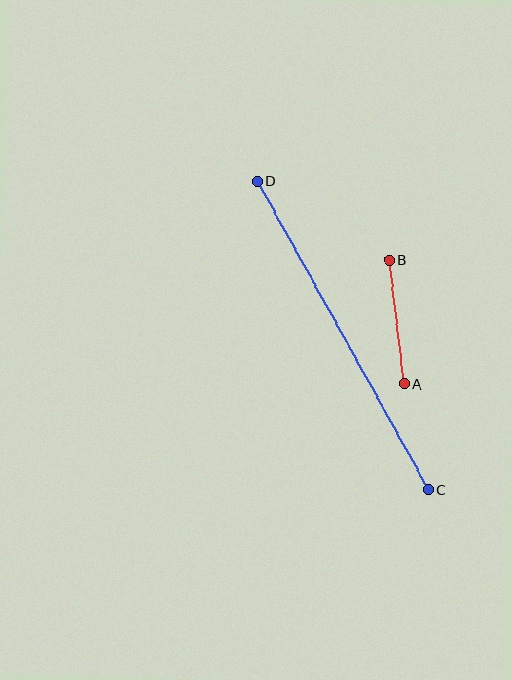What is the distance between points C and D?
The distance is approximately 352 pixels.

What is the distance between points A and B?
The distance is approximately 125 pixels.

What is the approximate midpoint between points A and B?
The midpoint is at approximately (397, 322) pixels.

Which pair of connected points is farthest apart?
Points C and D are farthest apart.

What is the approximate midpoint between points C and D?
The midpoint is at approximately (343, 335) pixels.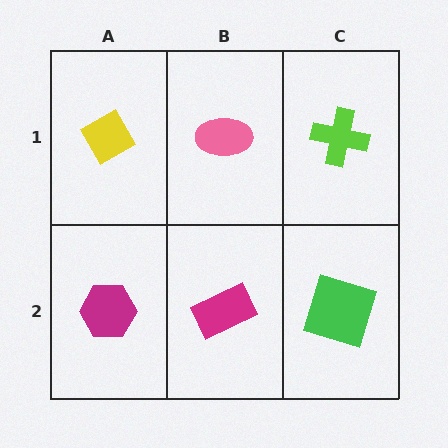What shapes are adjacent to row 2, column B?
A pink ellipse (row 1, column B), a magenta hexagon (row 2, column A), a green square (row 2, column C).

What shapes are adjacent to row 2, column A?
A yellow diamond (row 1, column A), a magenta rectangle (row 2, column B).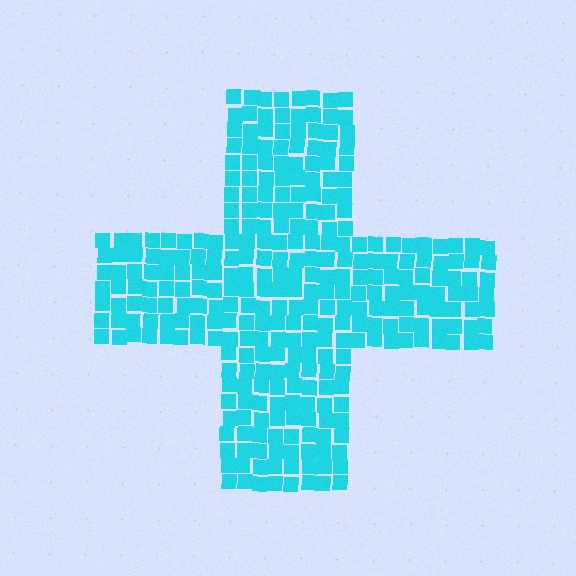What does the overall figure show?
The overall figure shows a cross.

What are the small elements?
The small elements are squares.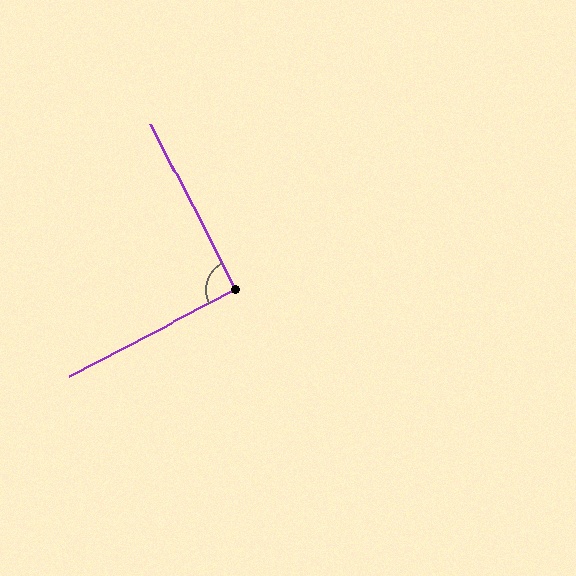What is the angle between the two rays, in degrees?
Approximately 90 degrees.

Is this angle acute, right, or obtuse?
It is approximately a right angle.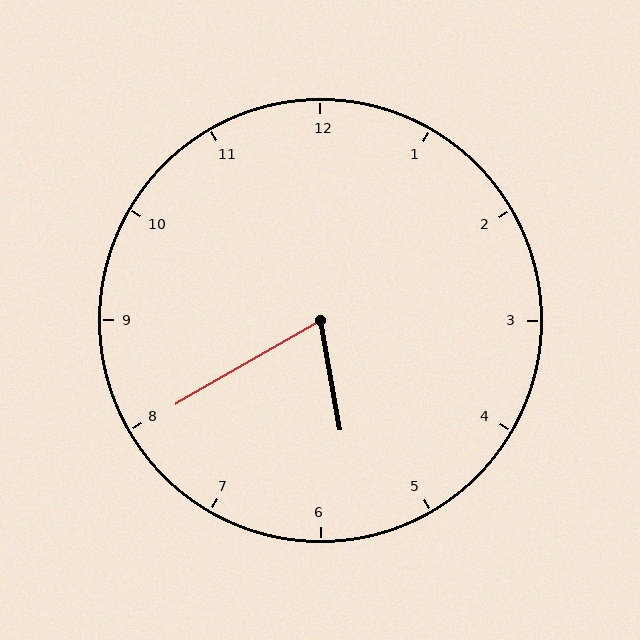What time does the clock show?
5:40.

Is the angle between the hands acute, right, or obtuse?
It is acute.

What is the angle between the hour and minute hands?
Approximately 70 degrees.